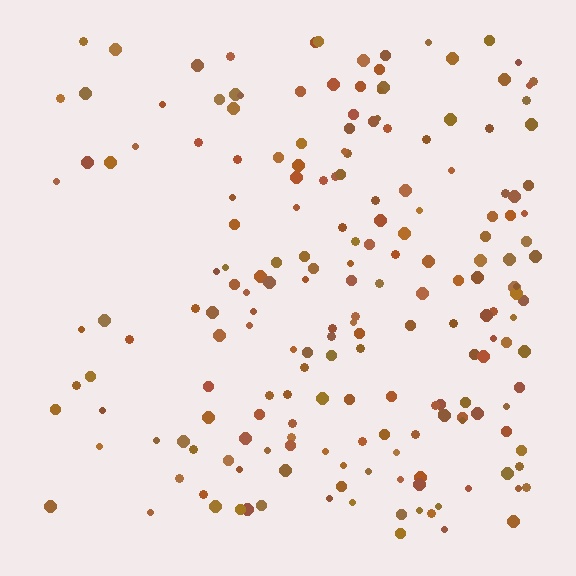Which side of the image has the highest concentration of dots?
The right.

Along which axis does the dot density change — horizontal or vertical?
Horizontal.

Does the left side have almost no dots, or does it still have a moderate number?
Still a moderate number, just noticeably fewer than the right.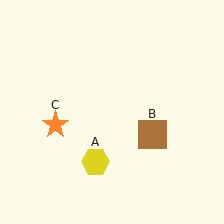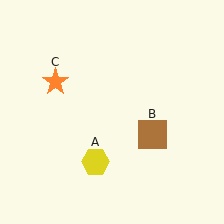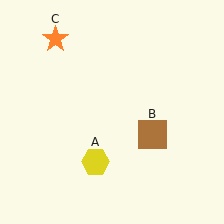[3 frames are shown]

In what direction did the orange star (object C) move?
The orange star (object C) moved up.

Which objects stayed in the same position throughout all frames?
Yellow hexagon (object A) and brown square (object B) remained stationary.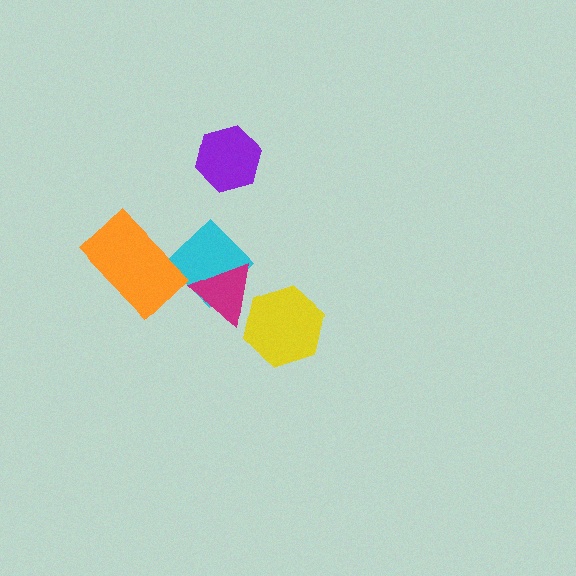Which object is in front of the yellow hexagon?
The magenta triangle is in front of the yellow hexagon.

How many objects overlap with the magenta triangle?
2 objects overlap with the magenta triangle.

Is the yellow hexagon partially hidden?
Yes, it is partially covered by another shape.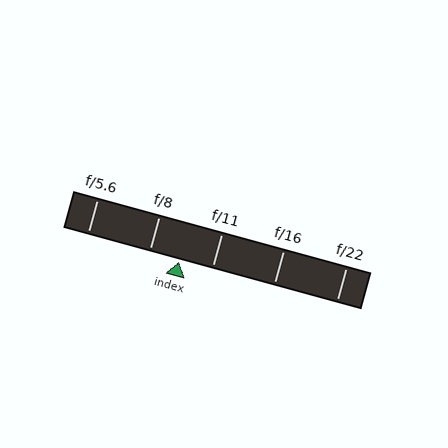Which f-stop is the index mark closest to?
The index mark is closest to f/8.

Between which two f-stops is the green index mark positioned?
The index mark is between f/8 and f/11.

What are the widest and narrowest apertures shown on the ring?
The widest aperture shown is f/5.6 and the narrowest is f/22.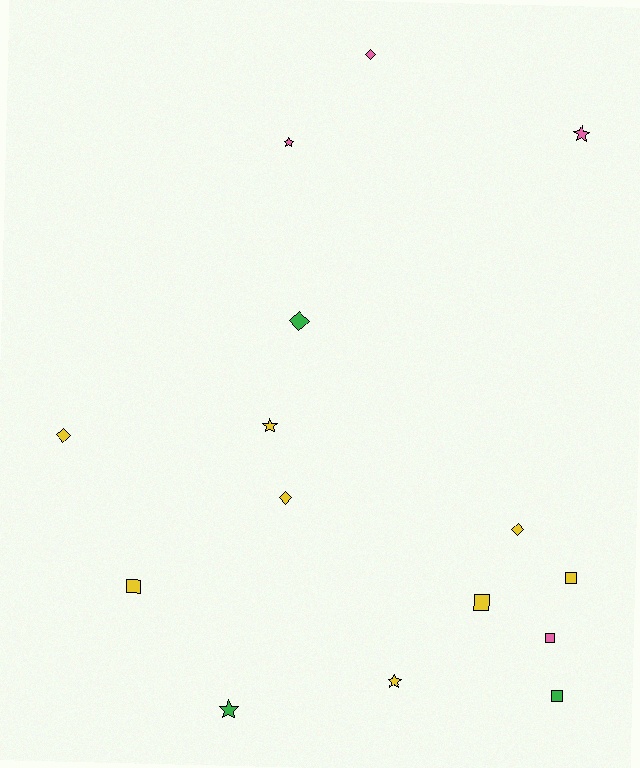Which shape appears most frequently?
Square, with 5 objects.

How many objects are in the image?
There are 15 objects.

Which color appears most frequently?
Yellow, with 8 objects.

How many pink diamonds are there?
There is 1 pink diamond.